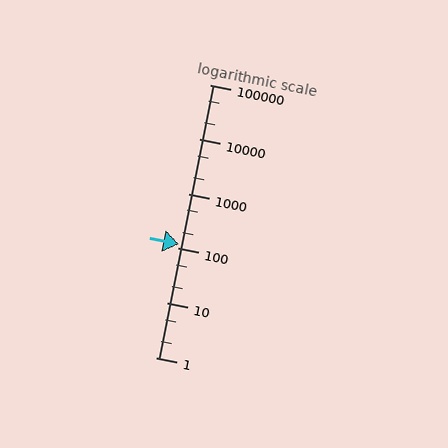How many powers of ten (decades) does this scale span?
The scale spans 5 decades, from 1 to 100000.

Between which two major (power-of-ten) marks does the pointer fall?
The pointer is between 100 and 1000.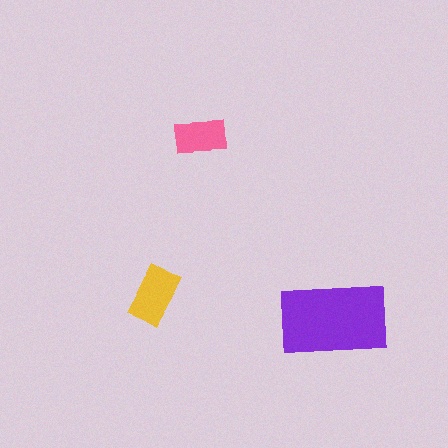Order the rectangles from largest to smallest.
the purple one, the yellow one, the pink one.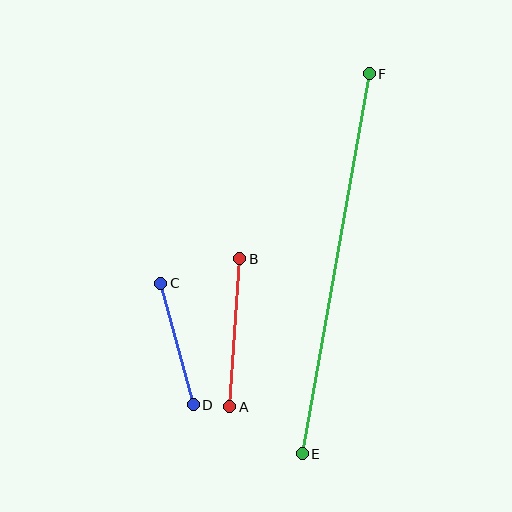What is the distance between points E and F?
The distance is approximately 386 pixels.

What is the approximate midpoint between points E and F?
The midpoint is at approximately (336, 264) pixels.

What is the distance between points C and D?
The distance is approximately 126 pixels.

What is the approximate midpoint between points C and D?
The midpoint is at approximately (177, 344) pixels.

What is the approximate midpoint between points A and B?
The midpoint is at approximately (235, 333) pixels.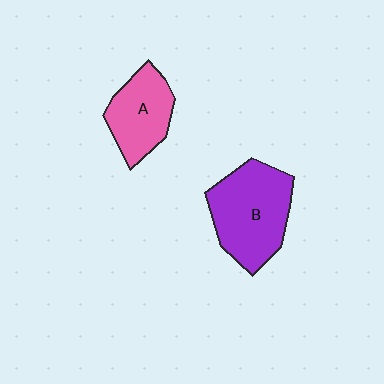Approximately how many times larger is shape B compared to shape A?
Approximately 1.5 times.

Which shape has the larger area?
Shape B (purple).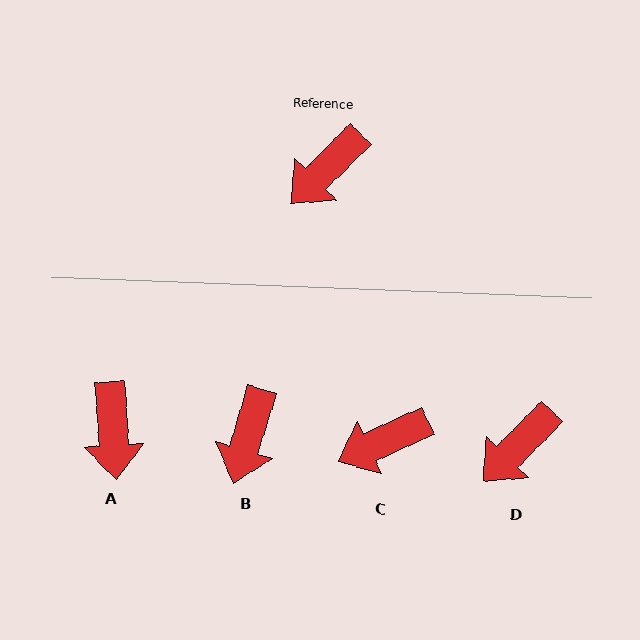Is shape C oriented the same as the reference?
No, it is off by about 21 degrees.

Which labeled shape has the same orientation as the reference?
D.